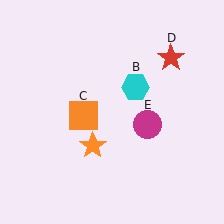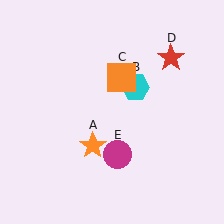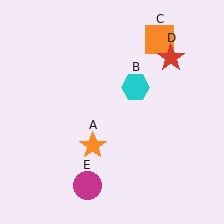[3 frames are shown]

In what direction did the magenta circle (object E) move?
The magenta circle (object E) moved down and to the left.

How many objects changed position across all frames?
2 objects changed position: orange square (object C), magenta circle (object E).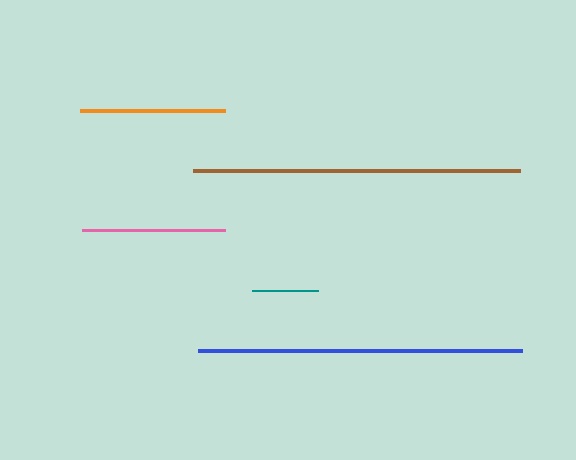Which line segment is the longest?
The brown line is the longest at approximately 327 pixels.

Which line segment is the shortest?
The teal line is the shortest at approximately 66 pixels.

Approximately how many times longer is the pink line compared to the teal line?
The pink line is approximately 2.2 times the length of the teal line.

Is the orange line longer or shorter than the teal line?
The orange line is longer than the teal line.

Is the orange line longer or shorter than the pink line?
The orange line is longer than the pink line.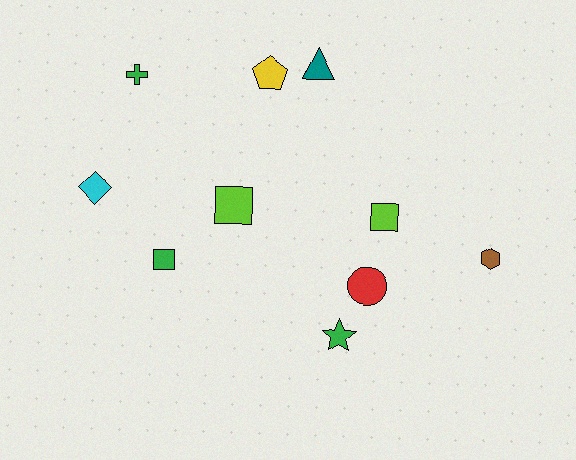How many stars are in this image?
There is 1 star.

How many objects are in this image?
There are 10 objects.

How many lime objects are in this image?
There are 2 lime objects.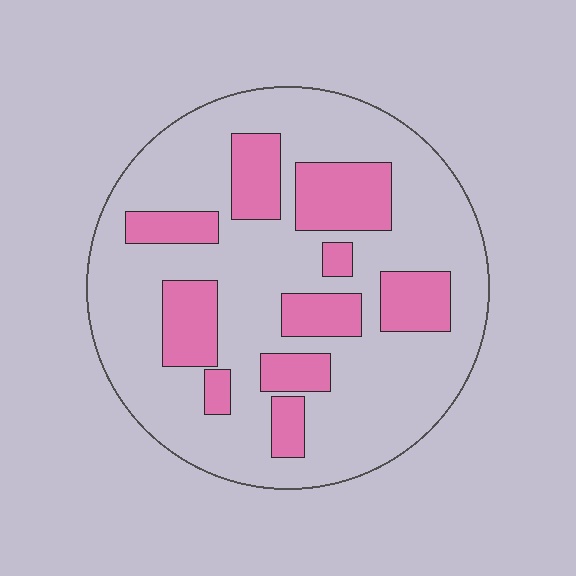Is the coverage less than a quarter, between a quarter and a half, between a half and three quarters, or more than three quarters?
Between a quarter and a half.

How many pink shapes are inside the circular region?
10.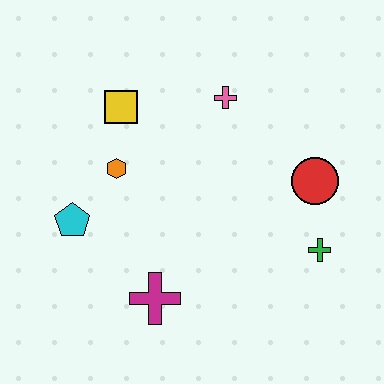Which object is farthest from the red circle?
The cyan pentagon is farthest from the red circle.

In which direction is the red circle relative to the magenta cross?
The red circle is to the right of the magenta cross.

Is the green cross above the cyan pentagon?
No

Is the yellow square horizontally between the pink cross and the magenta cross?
No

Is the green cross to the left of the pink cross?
No